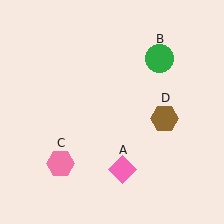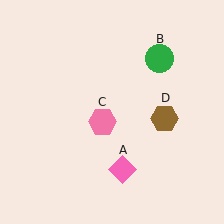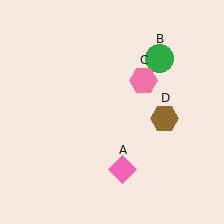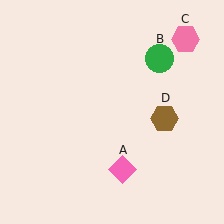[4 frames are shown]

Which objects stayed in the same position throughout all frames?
Pink diamond (object A) and green circle (object B) and brown hexagon (object D) remained stationary.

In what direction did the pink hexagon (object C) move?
The pink hexagon (object C) moved up and to the right.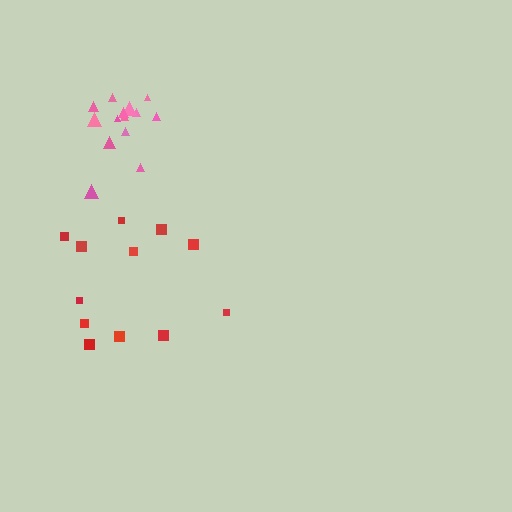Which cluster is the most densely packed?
Pink.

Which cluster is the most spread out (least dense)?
Red.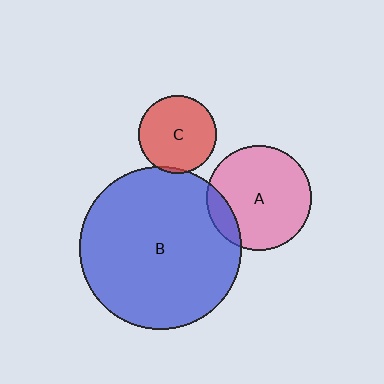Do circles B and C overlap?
Yes.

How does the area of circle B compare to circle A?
Approximately 2.4 times.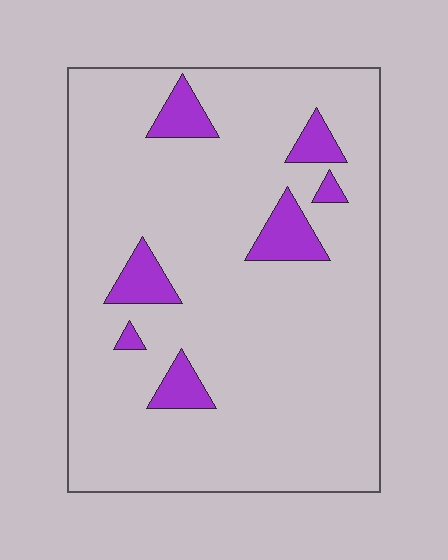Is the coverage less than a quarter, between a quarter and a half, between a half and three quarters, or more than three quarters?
Less than a quarter.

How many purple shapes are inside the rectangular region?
7.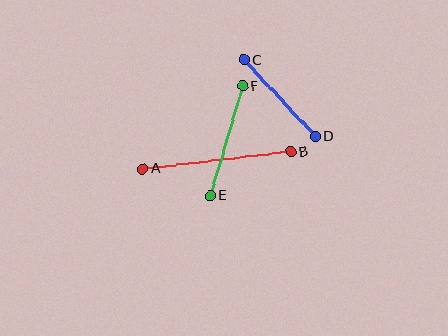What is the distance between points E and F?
The distance is approximately 114 pixels.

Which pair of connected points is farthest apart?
Points A and B are farthest apart.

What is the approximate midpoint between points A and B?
The midpoint is at approximately (217, 160) pixels.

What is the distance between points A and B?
The distance is approximately 149 pixels.